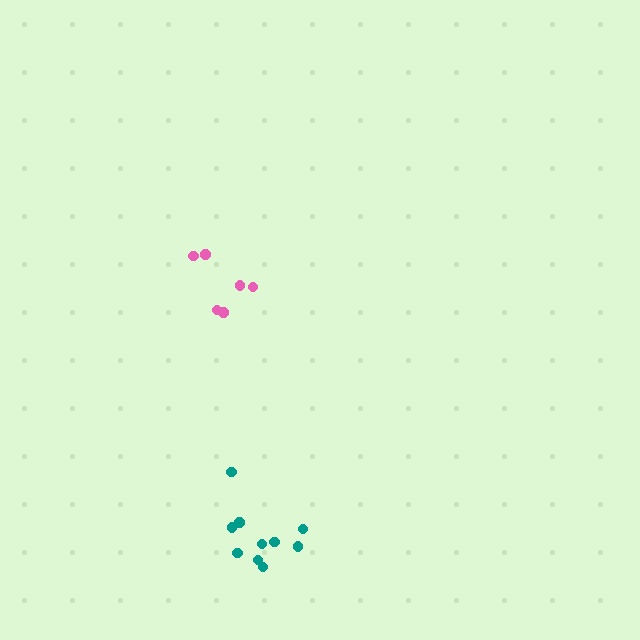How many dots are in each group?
Group 1: 10 dots, Group 2: 6 dots (16 total).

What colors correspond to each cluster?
The clusters are colored: teal, pink.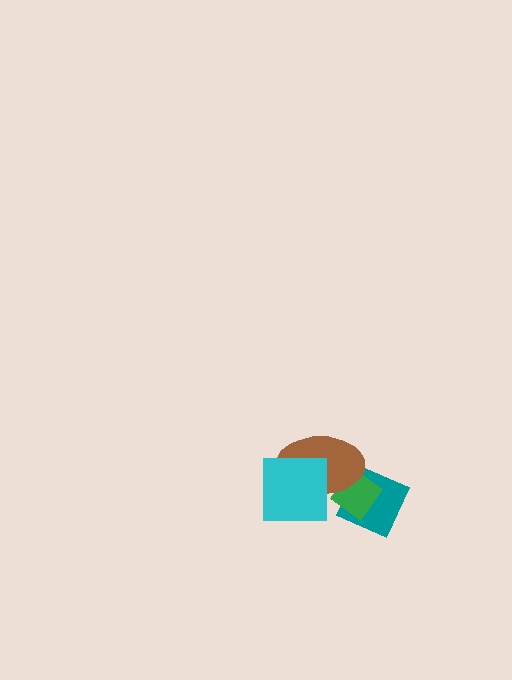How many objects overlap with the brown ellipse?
3 objects overlap with the brown ellipse.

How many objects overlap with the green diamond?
2 objects overlap with the green diamond.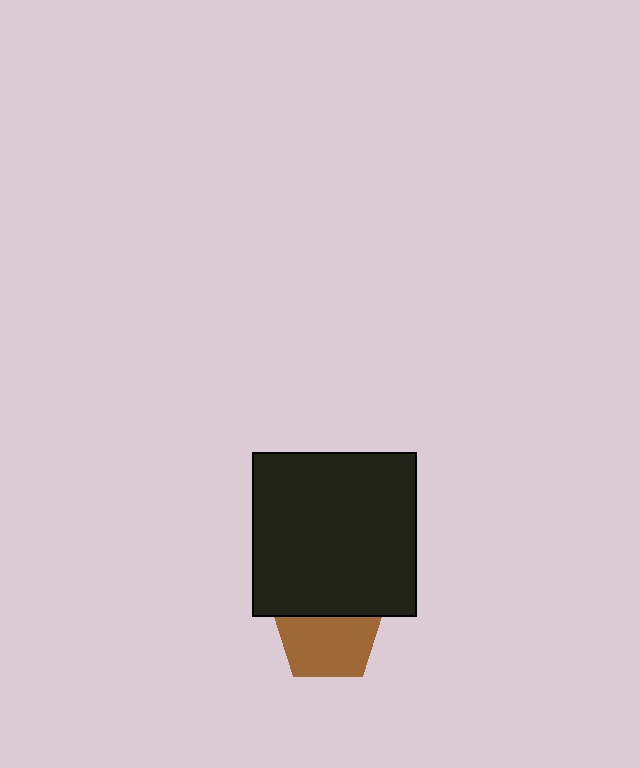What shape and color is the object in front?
The object in front is a black square.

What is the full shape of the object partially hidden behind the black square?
The partially hidden object is a brown pentagon.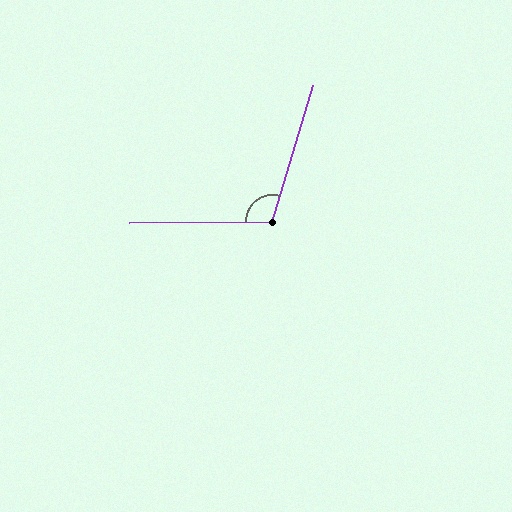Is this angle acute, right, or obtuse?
It is obtuse.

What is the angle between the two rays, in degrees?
Approximately 108 degrees.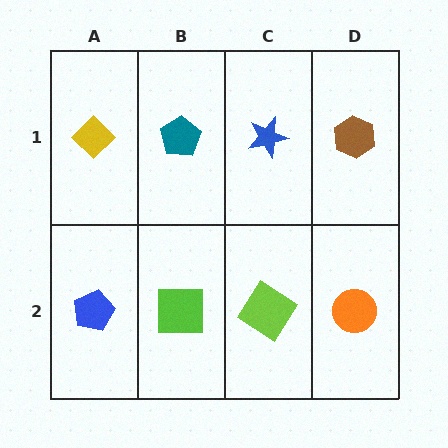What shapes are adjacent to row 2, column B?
A teal pentagon (row 1, column B), a blue pentagon (row 2, column A), a lime diamond (row 2, column C).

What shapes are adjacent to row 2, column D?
A brown hexagon (row 1, column D), a lime diamond (row 2, column C).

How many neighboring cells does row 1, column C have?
3.